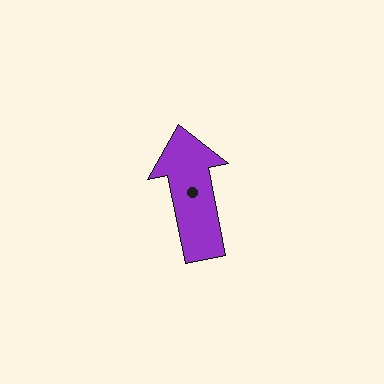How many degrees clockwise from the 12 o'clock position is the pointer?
Approximately 349 degrees.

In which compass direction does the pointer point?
North.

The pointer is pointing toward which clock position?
Roughly 12 o'clock.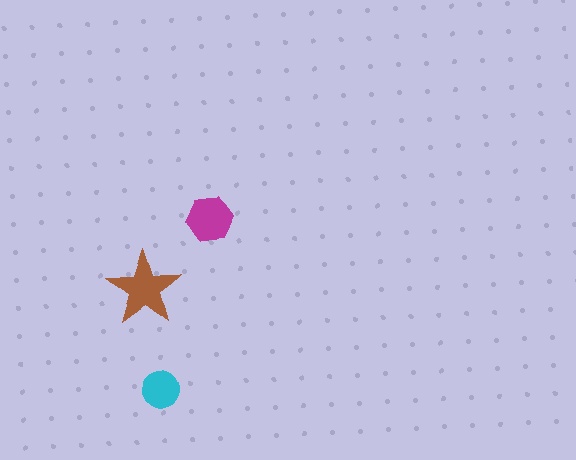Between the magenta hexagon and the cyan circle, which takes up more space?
The magenta hexagon.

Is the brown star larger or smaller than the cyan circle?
Larger.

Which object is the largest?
The brown star.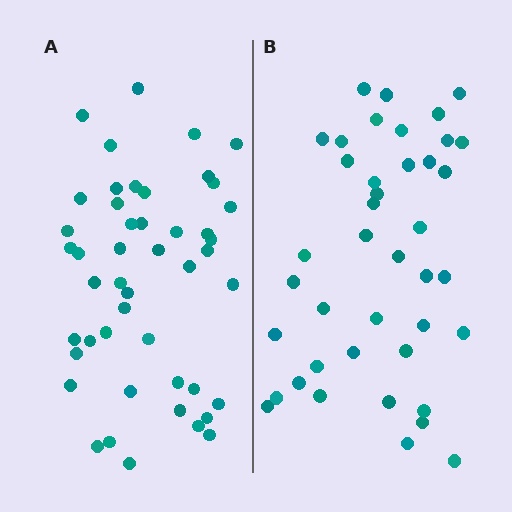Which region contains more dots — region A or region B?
Region A (the left region) has more dots.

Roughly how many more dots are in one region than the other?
Region A has about 6 more dots than region B.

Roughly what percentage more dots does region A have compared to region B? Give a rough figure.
About 15% more.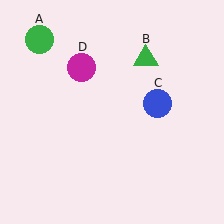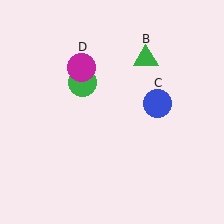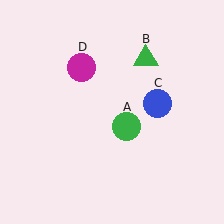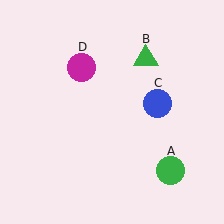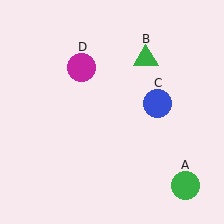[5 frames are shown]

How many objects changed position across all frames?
1 object changed position: green circle (object A).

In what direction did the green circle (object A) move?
The green circle (object A) moved down and to the right.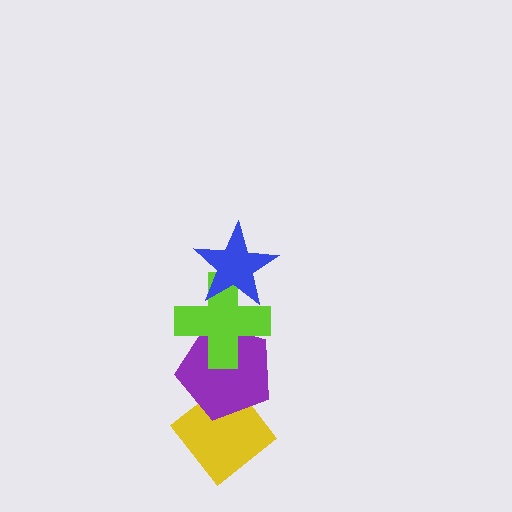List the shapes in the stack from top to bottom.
From top to bottom: the blue star, the lime cross, the purple pentagon, the yellow diamond.